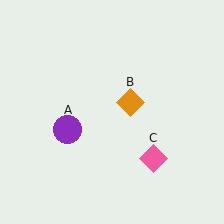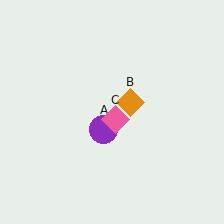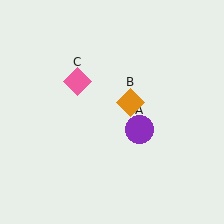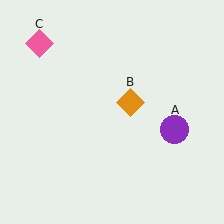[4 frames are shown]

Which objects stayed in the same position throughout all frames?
Orange diamond (object B) remained stationary.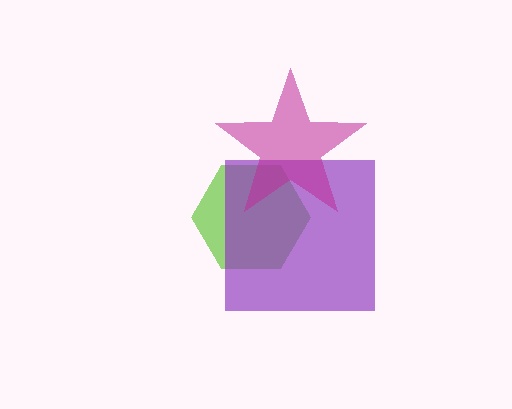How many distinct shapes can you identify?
There are 3 distinct shapes: a lime hexagon, a purple square, a magenta star.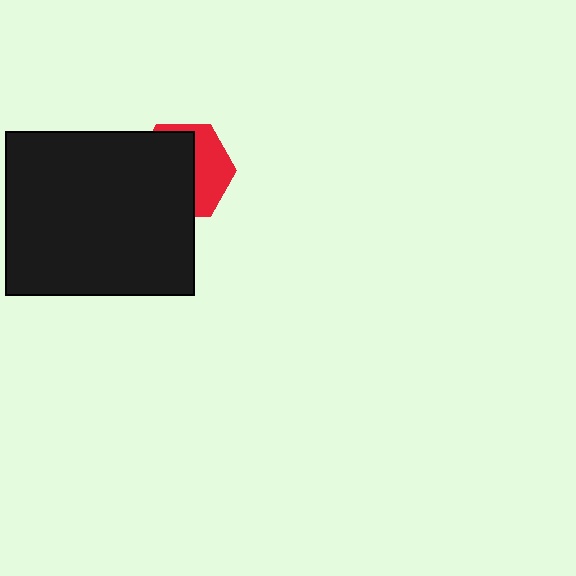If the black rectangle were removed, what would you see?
You would see the complete red hexagon.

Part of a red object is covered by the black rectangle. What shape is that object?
It is a hexagon.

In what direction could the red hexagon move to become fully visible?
The red hexagon could move right. That would shift it out from behind the black rectangle entirely.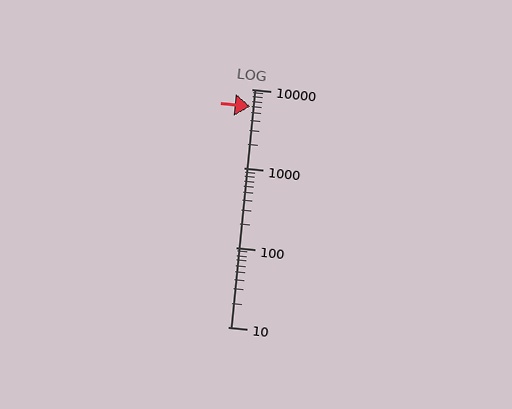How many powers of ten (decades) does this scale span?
The scale spans 3 decades, from 10 to 10000.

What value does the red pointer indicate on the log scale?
The pointer indicates approximately 6000.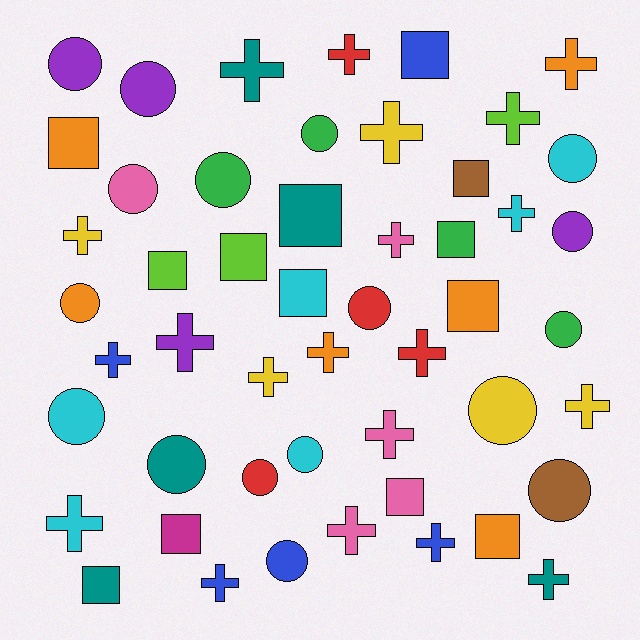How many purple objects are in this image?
There are 4 purple objects.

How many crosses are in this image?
There are 20 crosses.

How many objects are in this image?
There are 50 objects.